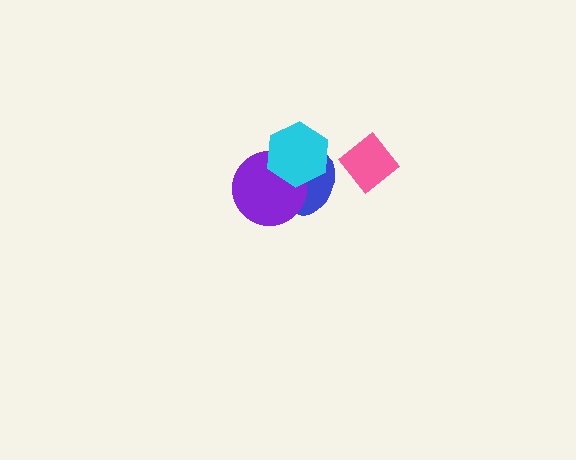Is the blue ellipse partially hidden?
Yes, it is partially covered by another shape.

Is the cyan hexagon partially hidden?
No, no other shape covers it.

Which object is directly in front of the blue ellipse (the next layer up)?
The purple circle is directly in front of the blue ellipse.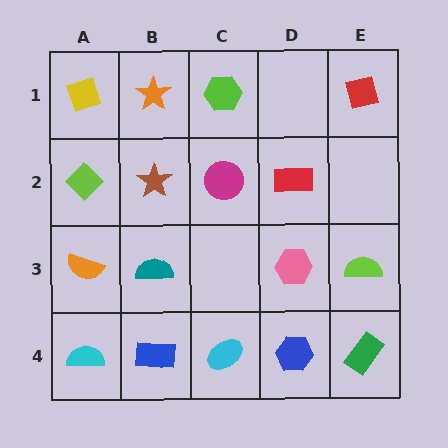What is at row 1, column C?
A lime hexagon.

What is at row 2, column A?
A lime diamond.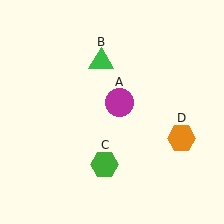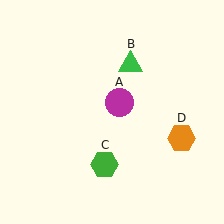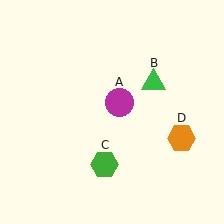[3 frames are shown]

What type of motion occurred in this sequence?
The green triangle (object B) rotated clockwise around the center of the scene.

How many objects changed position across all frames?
1 object changed position: green triangle (object B).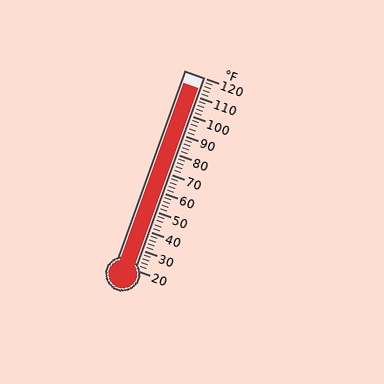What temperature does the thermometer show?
The thermometer shows approximately 114°F.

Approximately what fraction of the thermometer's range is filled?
The thermometer is filled to approximately 95% of its range.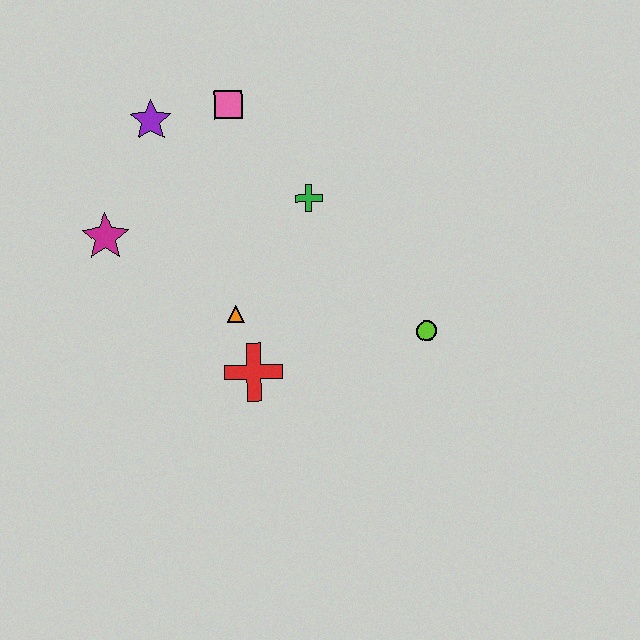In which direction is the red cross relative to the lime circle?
The red cross is to the left of the lime circle.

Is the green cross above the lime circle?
Yes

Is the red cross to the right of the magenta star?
Yes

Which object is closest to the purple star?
The pink square is closest to the purple star.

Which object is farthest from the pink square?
The lime circle is farthest from the pink square.